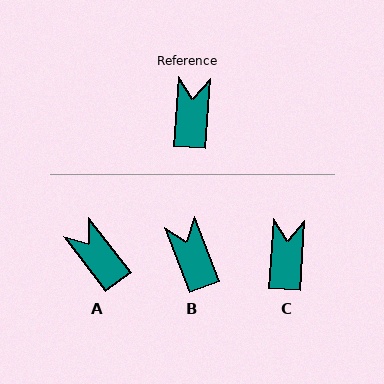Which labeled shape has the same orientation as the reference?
C.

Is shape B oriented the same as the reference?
No, it is off by about 25 degrees.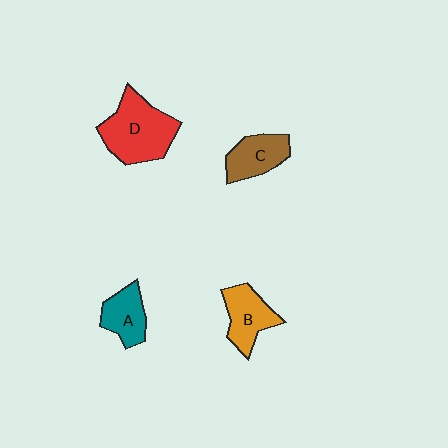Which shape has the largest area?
Shape D (red).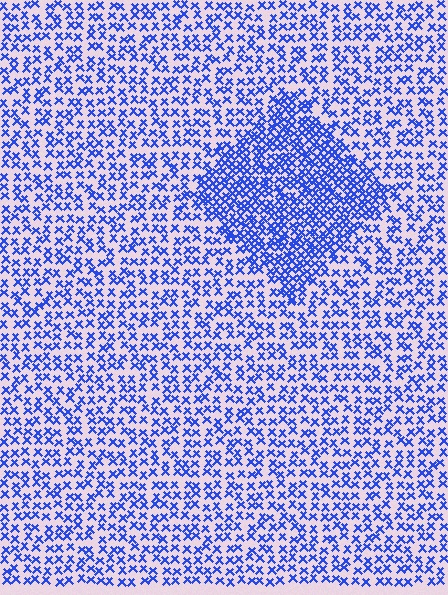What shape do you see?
I see a diamond.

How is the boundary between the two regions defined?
The boundary is defined by a change in element density (approximately 2.0x ratio). All elements are the same color, size, and shape.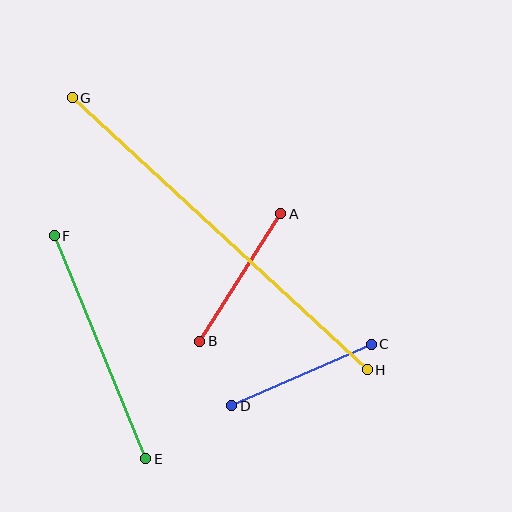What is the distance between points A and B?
The distance is approximately 151 pixels.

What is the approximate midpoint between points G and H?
The midpoint is at approximately (220, 234) pixels.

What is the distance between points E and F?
The distance is approximately 241 pixels.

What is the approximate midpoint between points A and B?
The midpoint is at approximately (240, 277) pixels.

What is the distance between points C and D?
The distance is approximately 153 pixels.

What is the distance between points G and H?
The distance is approximately 401 pixels.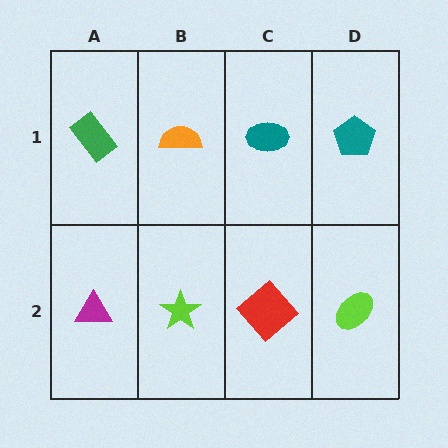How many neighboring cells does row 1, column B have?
3.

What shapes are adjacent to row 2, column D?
A teal pentagon (row 1, column D), a red diamond (row 2, column C).